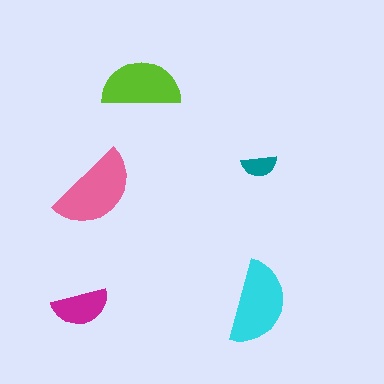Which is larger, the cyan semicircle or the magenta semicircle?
The cyan one.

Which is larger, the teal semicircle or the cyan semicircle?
The cyan one.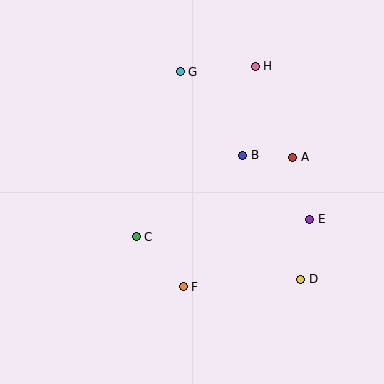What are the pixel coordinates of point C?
Point C is at (136, 237).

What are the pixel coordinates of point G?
Point G is at (180, 72).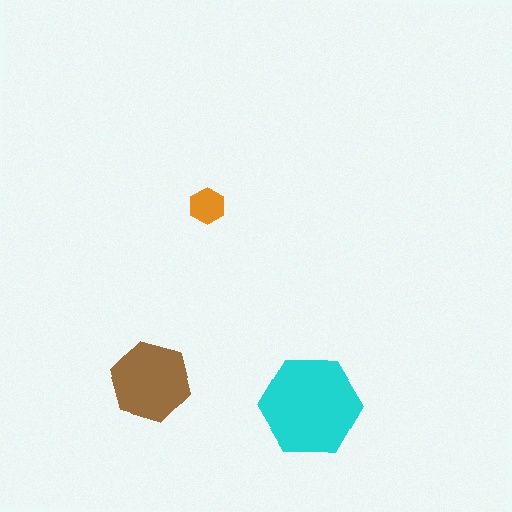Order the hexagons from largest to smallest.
the cyan one, the brown one, the orange one.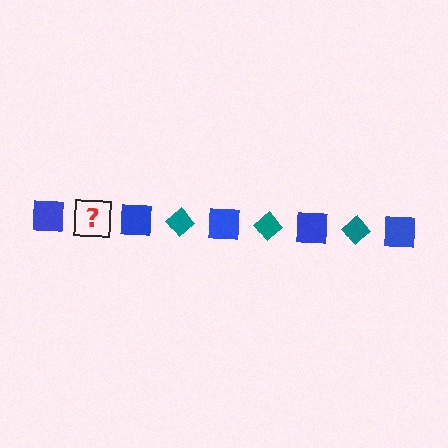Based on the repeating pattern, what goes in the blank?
The blank should be a teal diamond.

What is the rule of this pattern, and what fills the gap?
The rule is that the pattern alternates between blue square and teal diamond. The gap should be filled with a teal diamond.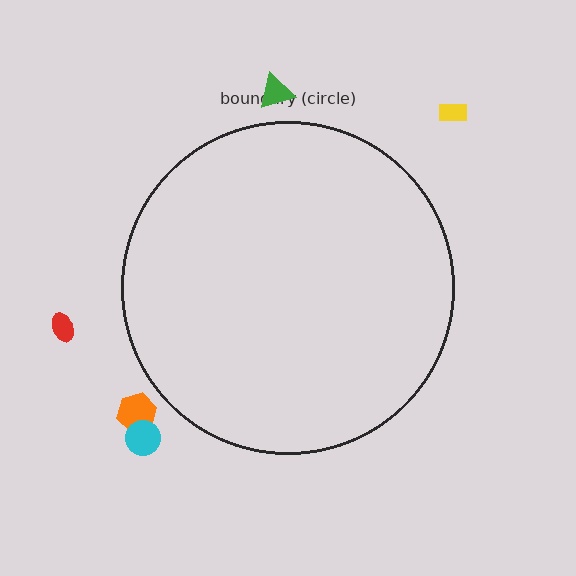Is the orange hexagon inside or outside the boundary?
Outside.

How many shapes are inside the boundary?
0 inside, 5 outside.